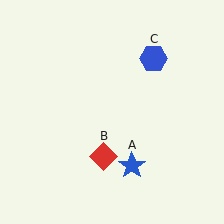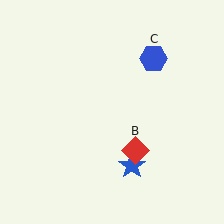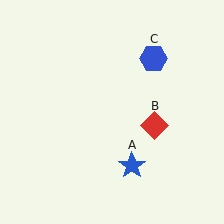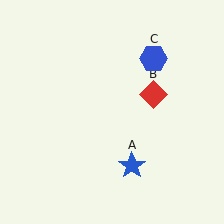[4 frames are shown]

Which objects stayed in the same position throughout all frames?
Blue star (object A) and blue hexagon (object C) remained stationary.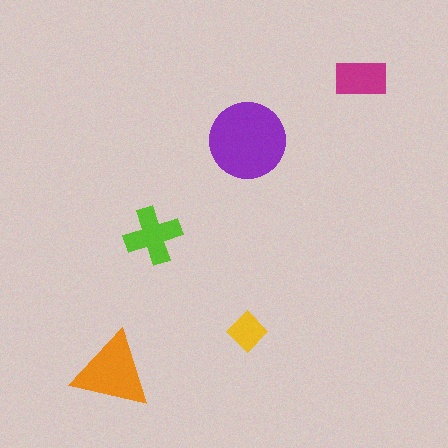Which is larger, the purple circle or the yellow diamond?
The purple circle.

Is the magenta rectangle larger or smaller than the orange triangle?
Smaller.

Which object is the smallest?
The yellow diamond.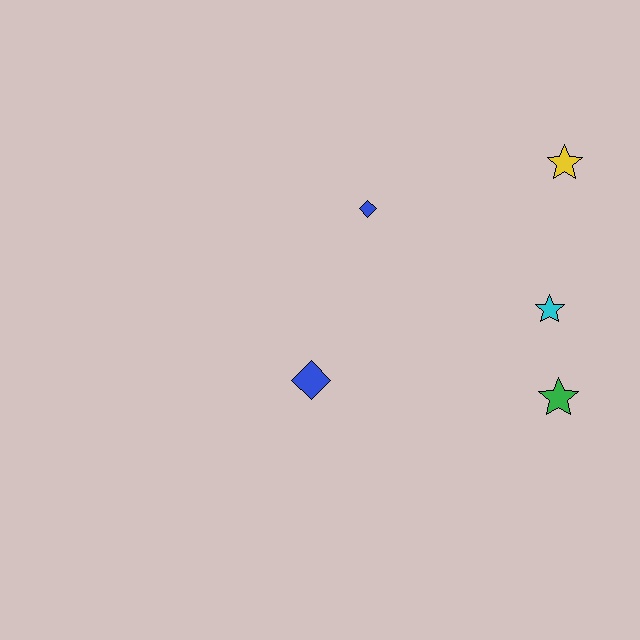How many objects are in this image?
There are 5 objects.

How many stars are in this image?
There are 3 stars.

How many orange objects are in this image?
There are no orange objects.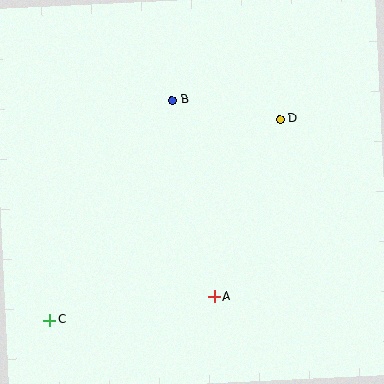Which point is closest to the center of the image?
Point B at (172, 100) is closest to the center.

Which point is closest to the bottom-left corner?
Point C is closest to the bottom-left corner.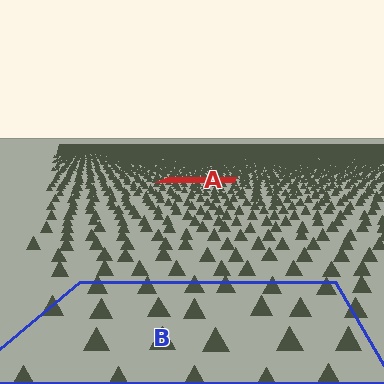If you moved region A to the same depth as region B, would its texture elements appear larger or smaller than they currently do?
They would appear larger. At a closer depth, the same texture elements are projected at a bigger on-screen size.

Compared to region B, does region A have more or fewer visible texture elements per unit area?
Region A has more texture elements per unit area — they are packed more densely because it is farther away.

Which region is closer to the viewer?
Region B is closer. The texture elements there are larger and more spread out.